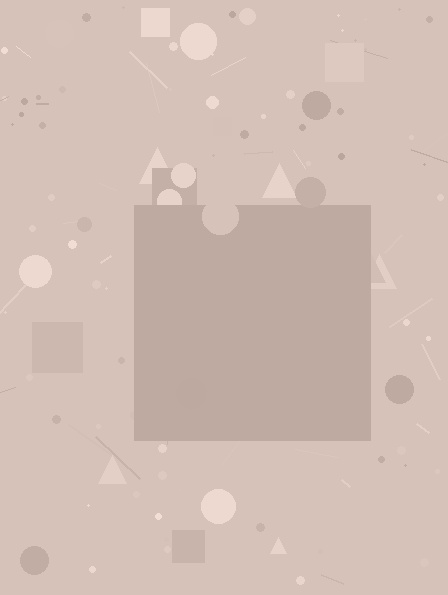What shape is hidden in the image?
A square is hidden in the image.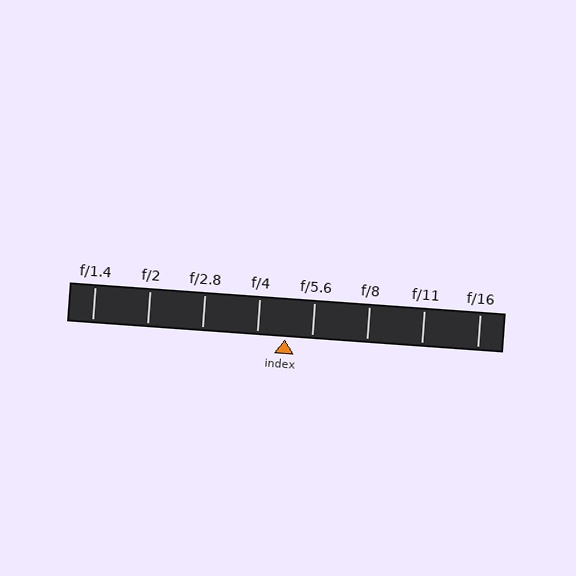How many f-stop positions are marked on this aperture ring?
There are 8 f-stop positions marked.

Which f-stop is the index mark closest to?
The index mark is closest to f/5.6.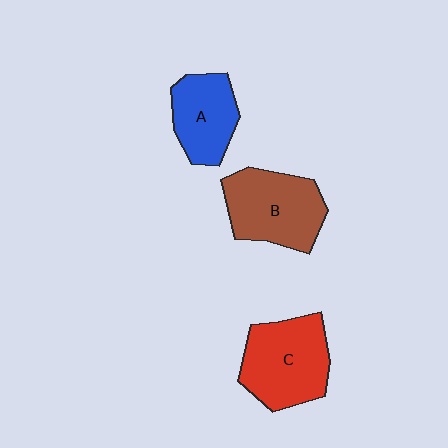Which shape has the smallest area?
Shape A (blue).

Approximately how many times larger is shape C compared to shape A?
Approximately 1.4 times.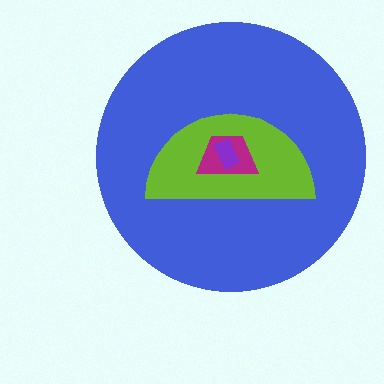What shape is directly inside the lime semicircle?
The magenta trapezoid.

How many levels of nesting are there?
4.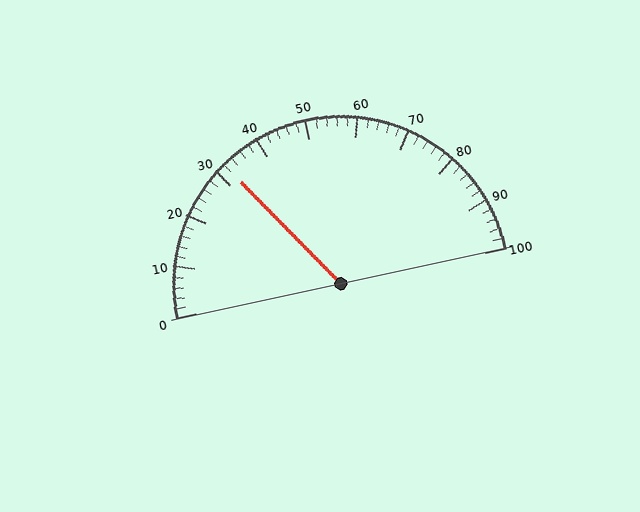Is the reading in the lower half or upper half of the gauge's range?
The reading is in the lower half of the range (0 to 100).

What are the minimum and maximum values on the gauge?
The gauge ranges from 0 to 100.